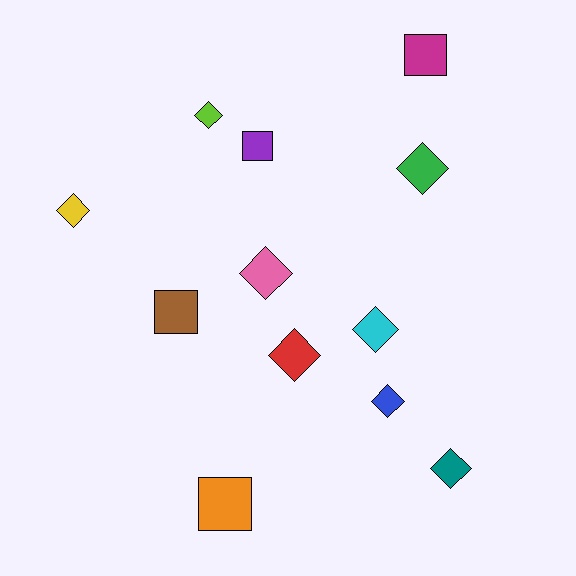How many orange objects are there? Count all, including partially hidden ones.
There is 1 orange object.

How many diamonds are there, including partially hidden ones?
There are 8 diamonds.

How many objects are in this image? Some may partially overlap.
There are 12 objects.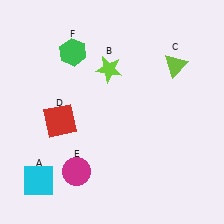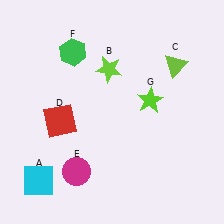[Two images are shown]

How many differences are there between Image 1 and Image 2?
There is 1 difference between the two images.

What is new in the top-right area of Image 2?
A lime star (G) was added in the top-right area of Image 2.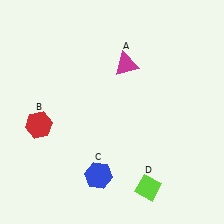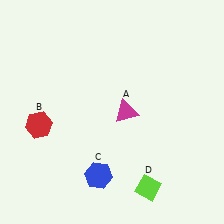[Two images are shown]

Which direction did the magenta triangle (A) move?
The magenta triangle (A) moved down.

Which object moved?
The magenta triangle (A) moved down.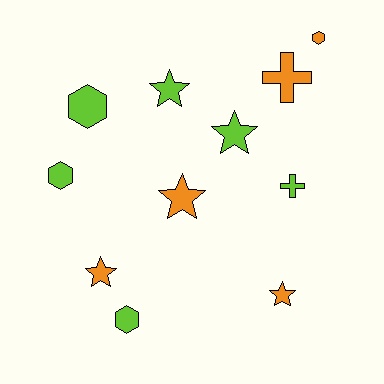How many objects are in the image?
There are 11 objects.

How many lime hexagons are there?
There are 3 lime hexagons.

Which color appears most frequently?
Lime, with 6 objects.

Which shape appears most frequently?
Star, with 5 objects.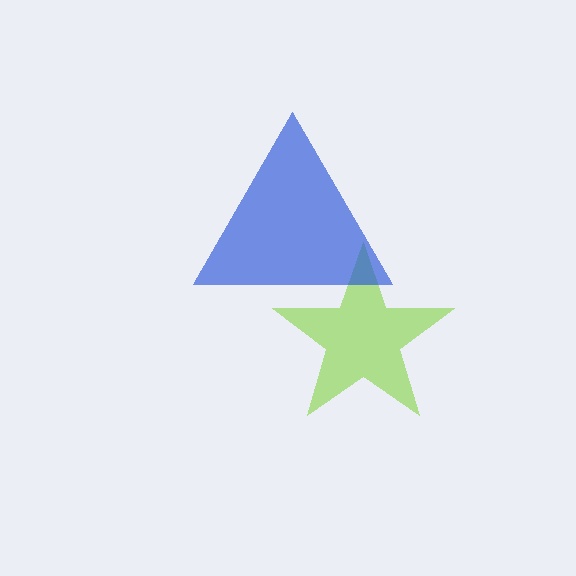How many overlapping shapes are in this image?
There are 2 overlapping shapes in the image.